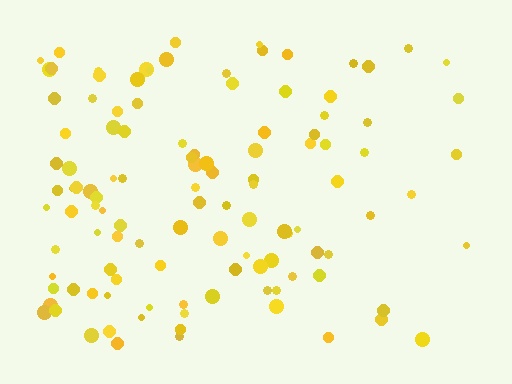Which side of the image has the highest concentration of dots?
The left.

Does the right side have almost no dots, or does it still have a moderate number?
Still a moderate number, just noticeably fewer than the left.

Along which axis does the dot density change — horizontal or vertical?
Horizontal.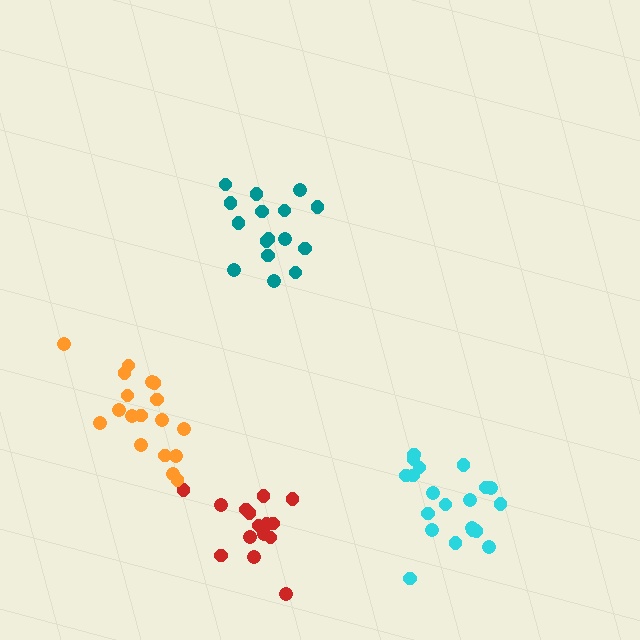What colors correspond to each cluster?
The clusters are colored: cyan, red, teal, orange.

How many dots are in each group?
Group 1: 20 dots, Group 2: 15 dots, Group 3: 16 dots, Group 4: 18 dots (69 total).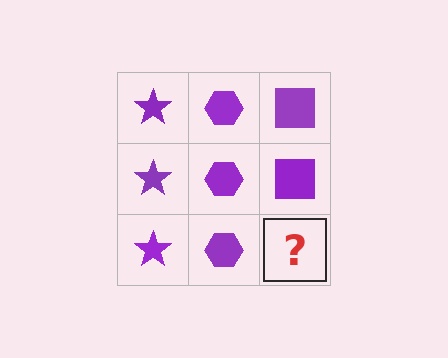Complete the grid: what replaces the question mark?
The question mark should be replaced with a purple square.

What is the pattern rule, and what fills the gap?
The rule is that each column has a consistent shape. The gap should be filled with a purple square.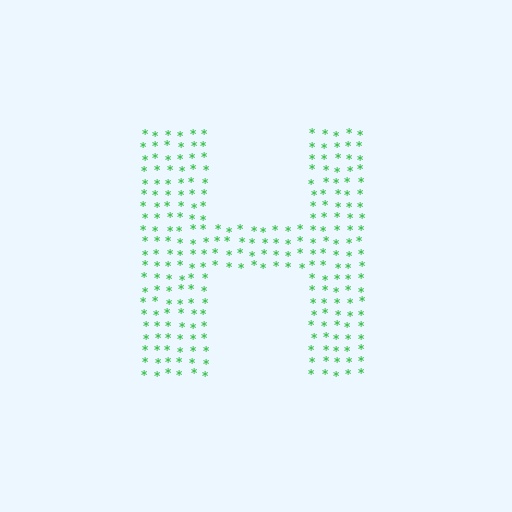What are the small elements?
The small elements are asterisks.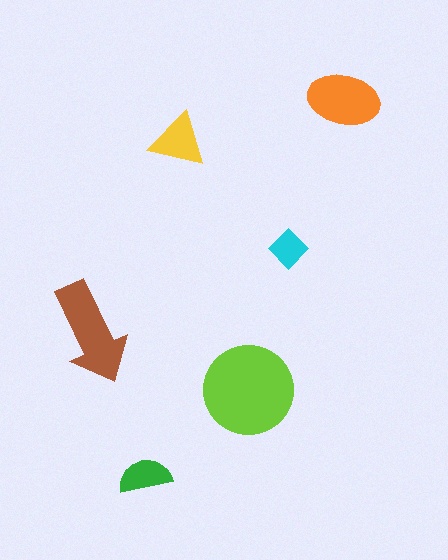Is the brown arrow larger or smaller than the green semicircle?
Larger.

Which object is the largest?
The lime circle.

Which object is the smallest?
The cyan diamond.